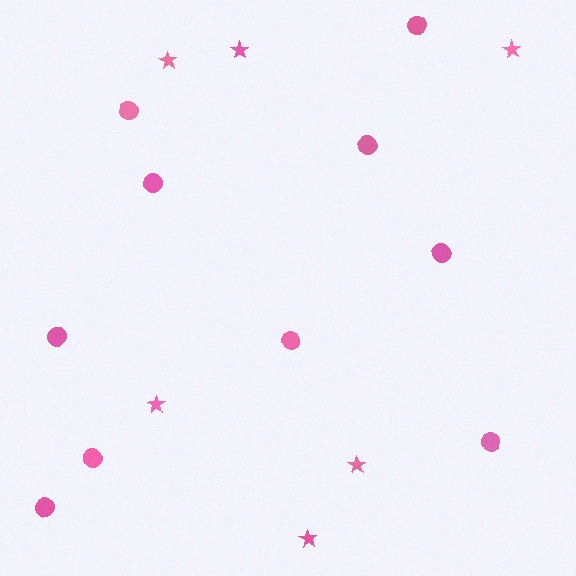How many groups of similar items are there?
There are 2 groups: one group of circles (10) and one group of stars (6).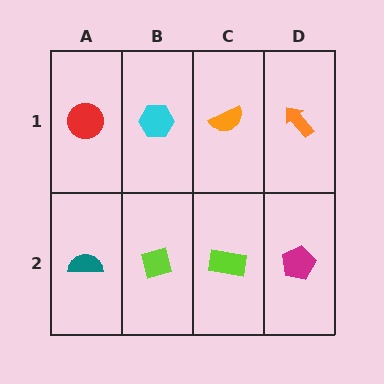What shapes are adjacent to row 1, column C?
A lime rectangle (row 2, column C), a cyan hexagon (row 1, column B), an orange arrow (row 1, column D).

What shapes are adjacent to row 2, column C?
An orange semicircle (row 1, column C), a lime diamond (row 2, column B), a magenta pentagon (row 2, column D).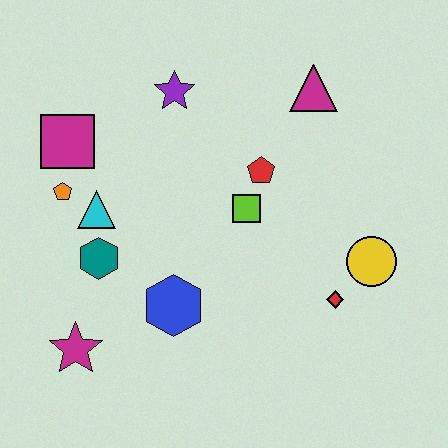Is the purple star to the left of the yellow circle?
Yes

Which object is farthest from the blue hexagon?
The magenta triangle is farthest from the blue hexagon.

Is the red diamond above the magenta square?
No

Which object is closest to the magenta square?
The orange pentagon is closest to the magenta square.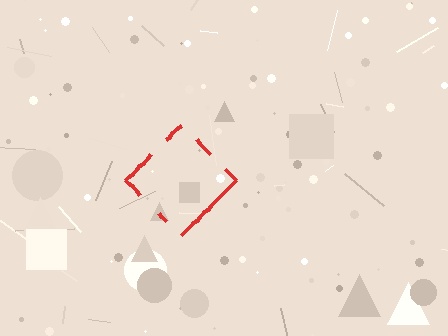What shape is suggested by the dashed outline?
The dashed outline suggests a diamond.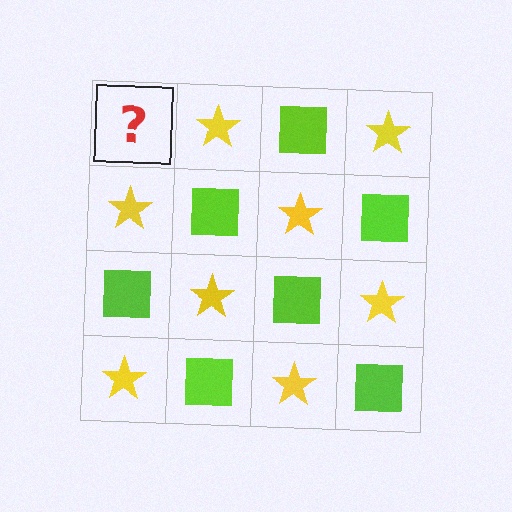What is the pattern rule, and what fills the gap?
The rule is that it alternates lime square and yellow star in a checkerboard pattern. The gap should be filled with a lime square.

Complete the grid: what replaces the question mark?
The question mark should be replaced with a lime square.